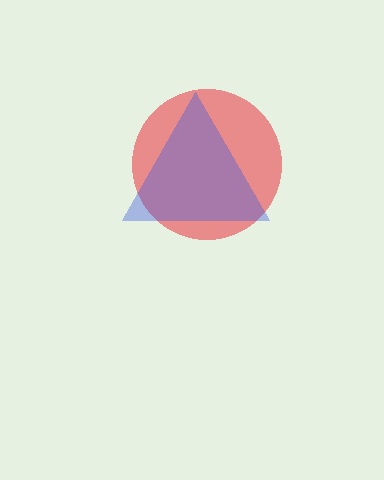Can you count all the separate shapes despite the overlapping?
Yes, there are 2 separate shapes.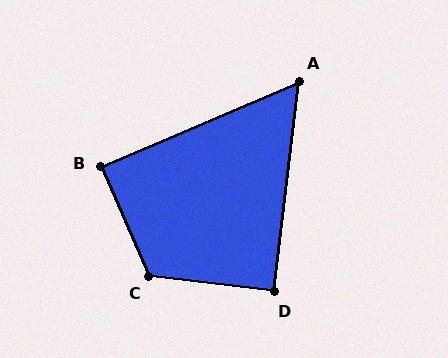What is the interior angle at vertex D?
Approximately 90 degrees (approximately right).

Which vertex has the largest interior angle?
C, at approximately 120 degrees.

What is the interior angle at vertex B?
Approximately 90 degrees (approximately right).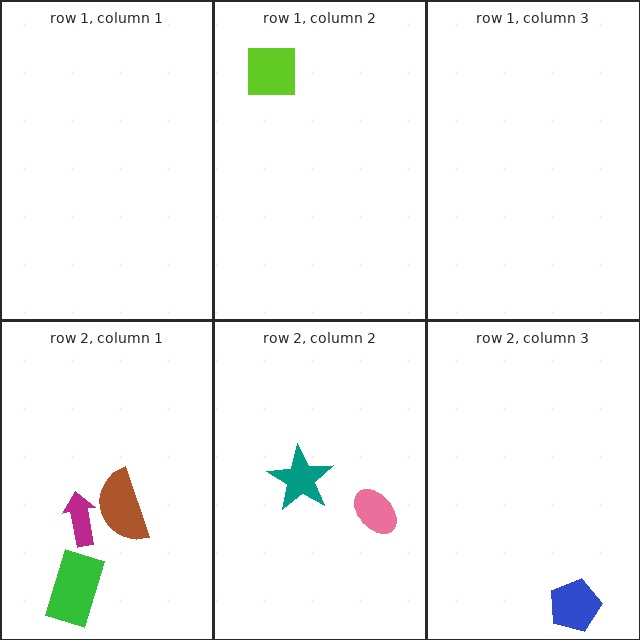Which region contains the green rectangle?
The row 2, column 1 region.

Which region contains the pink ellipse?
The row 2, column 2 region.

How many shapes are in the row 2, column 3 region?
1.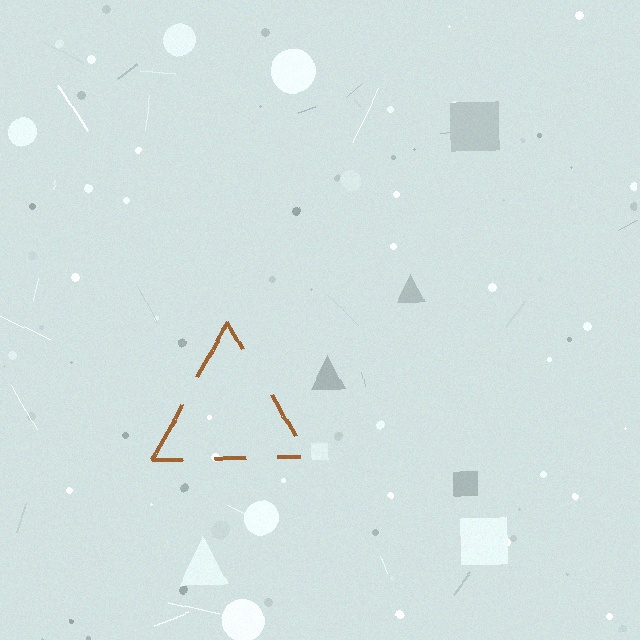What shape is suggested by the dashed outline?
The dashed outline suggests a triangle.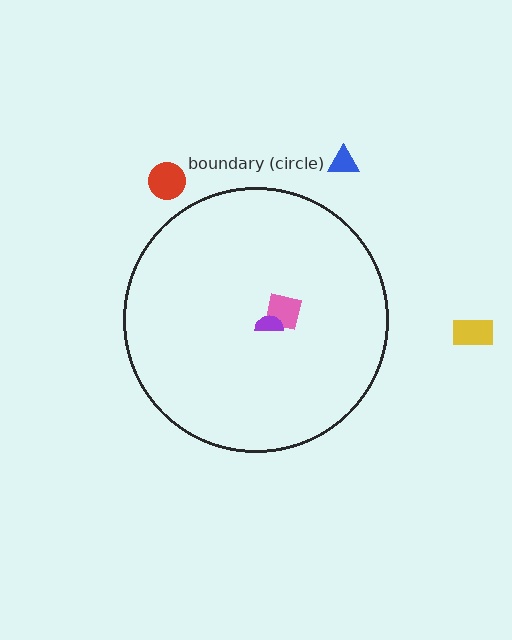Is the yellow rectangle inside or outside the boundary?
Outside.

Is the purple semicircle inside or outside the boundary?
Inside.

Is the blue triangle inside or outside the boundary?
Outside.